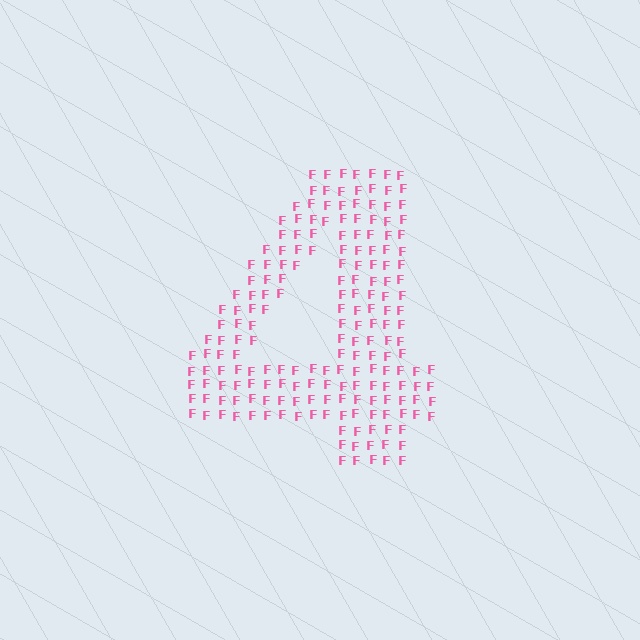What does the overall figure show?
The overall figure shows the digit 4.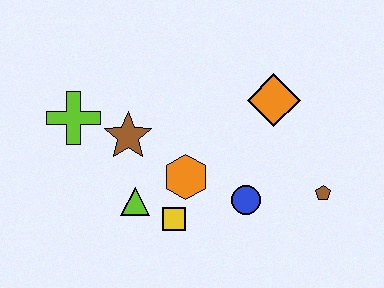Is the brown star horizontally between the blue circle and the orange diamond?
No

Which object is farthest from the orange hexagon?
The brown pentagon is farthest from the orange hexagon.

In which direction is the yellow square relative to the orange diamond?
The yellow square is below the orange diamond.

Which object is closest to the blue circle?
The orange hexagon is closest to the blue circle.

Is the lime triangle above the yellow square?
Yes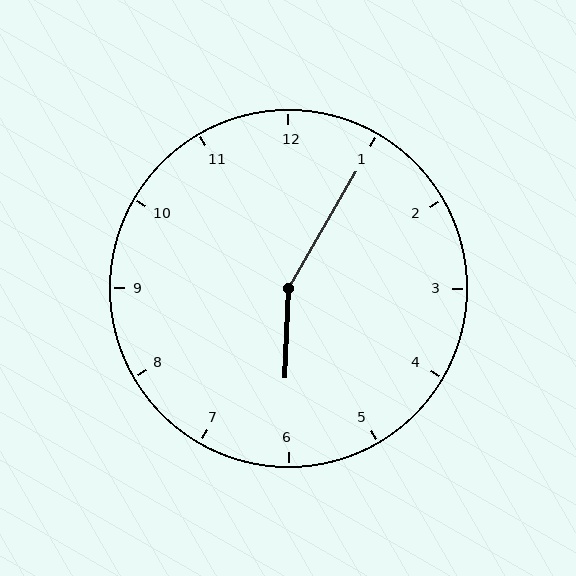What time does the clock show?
6:05.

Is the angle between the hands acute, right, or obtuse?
It is obtuse.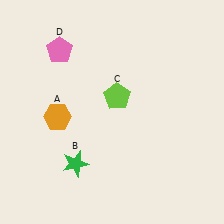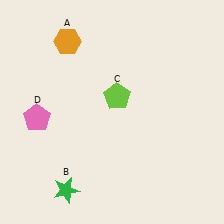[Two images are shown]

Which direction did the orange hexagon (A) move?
The orange hexagon (A) moved up.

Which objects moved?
The objects that moved are: the orange hexagon (A), the green star (B), the pink pentagon (D).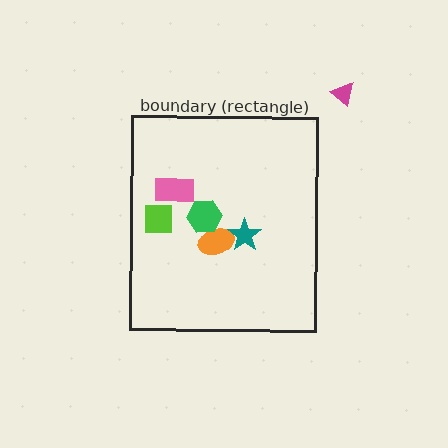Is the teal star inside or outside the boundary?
Inside.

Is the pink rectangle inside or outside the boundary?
Inside.